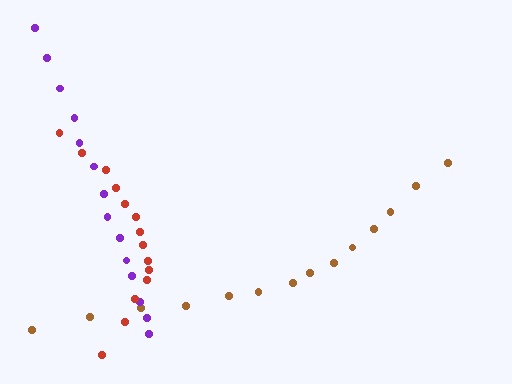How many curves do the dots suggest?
There are 3 distinct paths.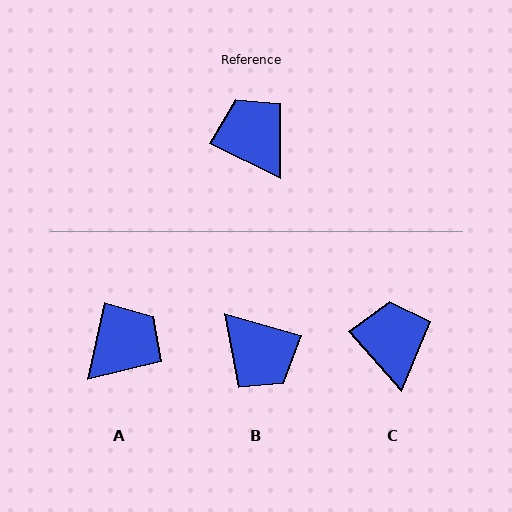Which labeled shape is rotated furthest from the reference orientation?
B, about 170 degrees away.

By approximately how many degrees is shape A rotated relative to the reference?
Approximately 76 degrees clockwise.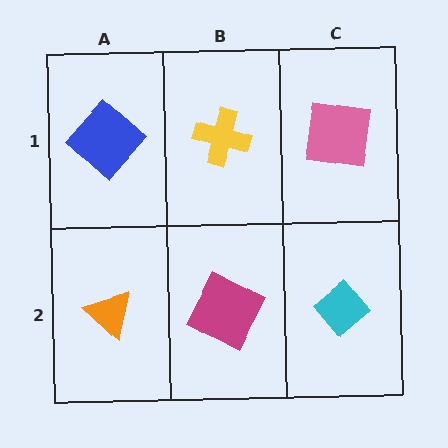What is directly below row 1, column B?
A magenta square.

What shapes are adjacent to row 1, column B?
A magenta square (row 2, column B), a blue diamond (row 1, column A), a pink square (row 1, column C).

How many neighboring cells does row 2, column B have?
3.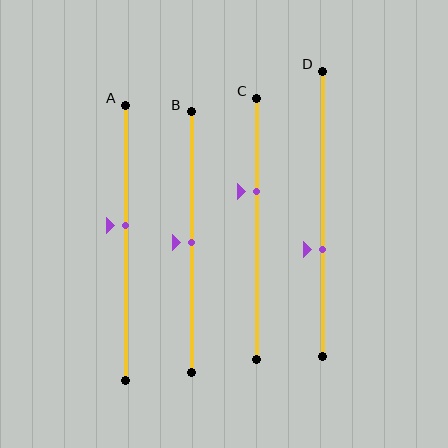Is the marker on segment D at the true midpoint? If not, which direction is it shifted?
No, the marker on segment D is shifted downward by about 13% of the segment length.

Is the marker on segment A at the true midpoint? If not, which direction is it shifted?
No, the marker on segment A is shifted upward by about 6% of the segment length.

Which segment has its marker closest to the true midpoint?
Segment B has its marker closest to the true midpoint.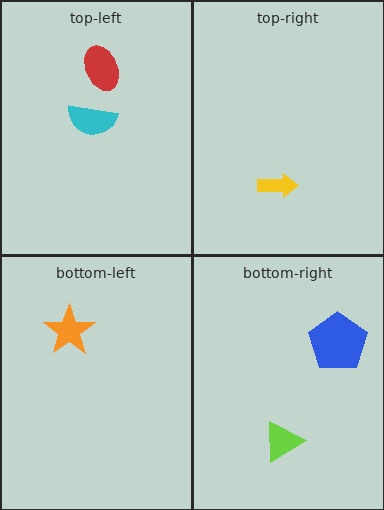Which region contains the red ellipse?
The top-left region.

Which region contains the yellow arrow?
The top-right region.